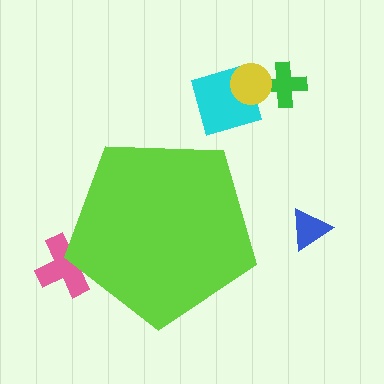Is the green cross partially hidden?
No, the green cross is fully visible.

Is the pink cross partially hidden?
Yes, the pink cross is partially hidden behind the lime pentagon.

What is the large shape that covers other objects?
A lime pentagon.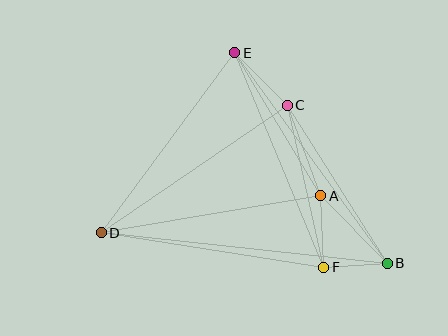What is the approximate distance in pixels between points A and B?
The distance between A and B is approximately 95 pixels.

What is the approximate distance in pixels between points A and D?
The distance between A and D is approximately 223 pixels.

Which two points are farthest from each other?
Points B and D are farthest from each other.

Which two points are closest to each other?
Points B and F are closest to each other.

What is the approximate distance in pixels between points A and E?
The distance between A and E is approximately 167 pixels.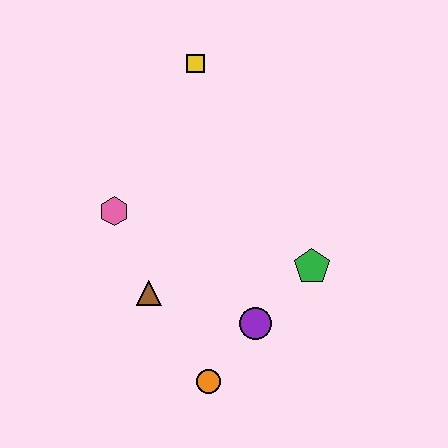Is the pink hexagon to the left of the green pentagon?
Yes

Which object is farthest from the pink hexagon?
The green pentagon is farthest from the pink hexagon.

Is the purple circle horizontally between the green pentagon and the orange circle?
Yes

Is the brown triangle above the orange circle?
Yes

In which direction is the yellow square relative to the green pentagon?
The yellow square is above the green pentagon.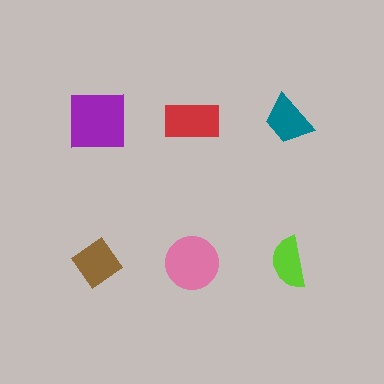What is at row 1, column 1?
A purple square.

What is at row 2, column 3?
A lime semicircle.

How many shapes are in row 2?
3 shapes.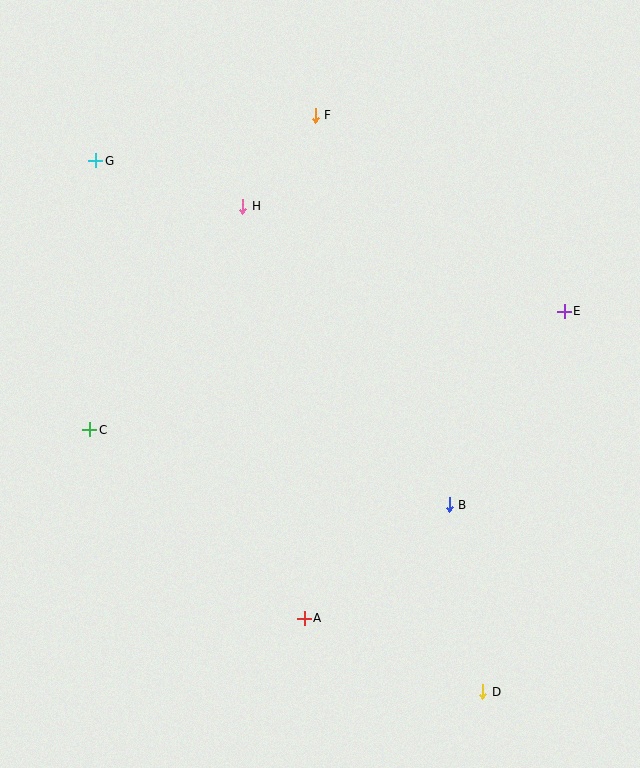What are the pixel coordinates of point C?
Point C is at (90, 430).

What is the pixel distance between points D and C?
The distance between D and C is 472 pixels.